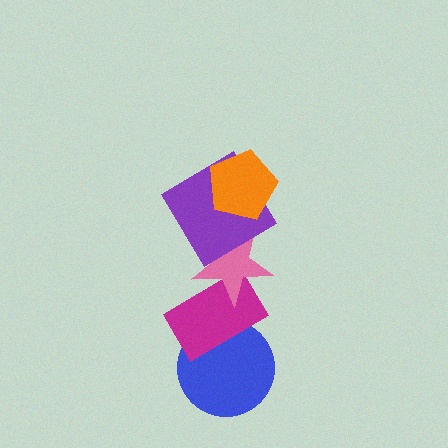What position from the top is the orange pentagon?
The orange pentagon is 1st from the top.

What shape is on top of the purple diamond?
The orange pentagon is on top of the purple diamond.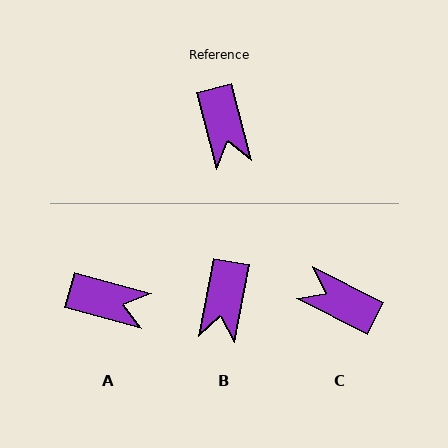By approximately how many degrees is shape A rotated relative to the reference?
Approximately 60 degrees counter-clockwise.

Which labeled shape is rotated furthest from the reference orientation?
C, about 131 degrees away.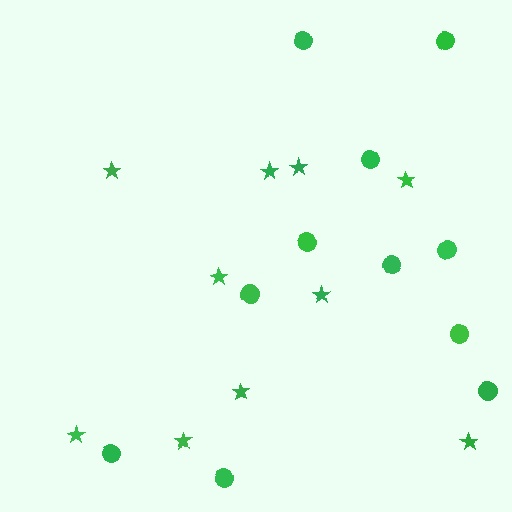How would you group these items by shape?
There are 2 groups: one group of stars (10) and one group of circles (11).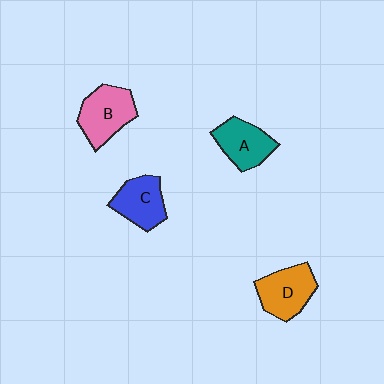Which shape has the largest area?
Shape B (pink).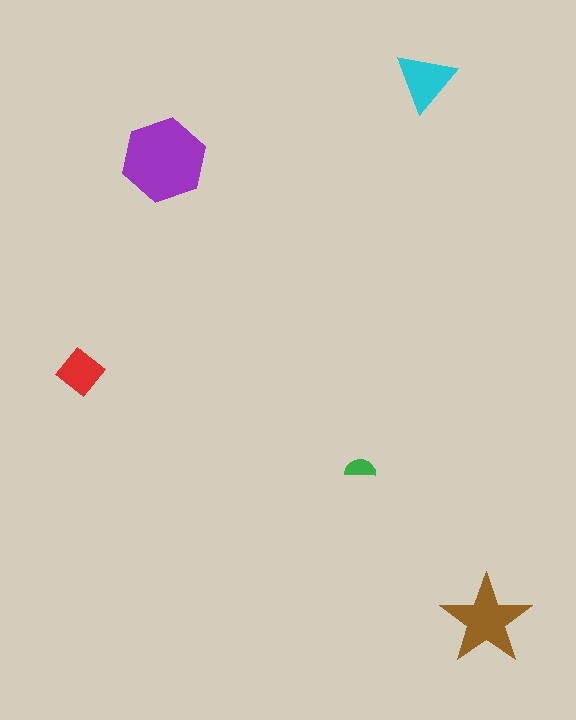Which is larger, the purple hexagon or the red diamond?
The purple hexagon.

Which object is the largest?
The purple hexagon.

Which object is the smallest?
The green semicircle.